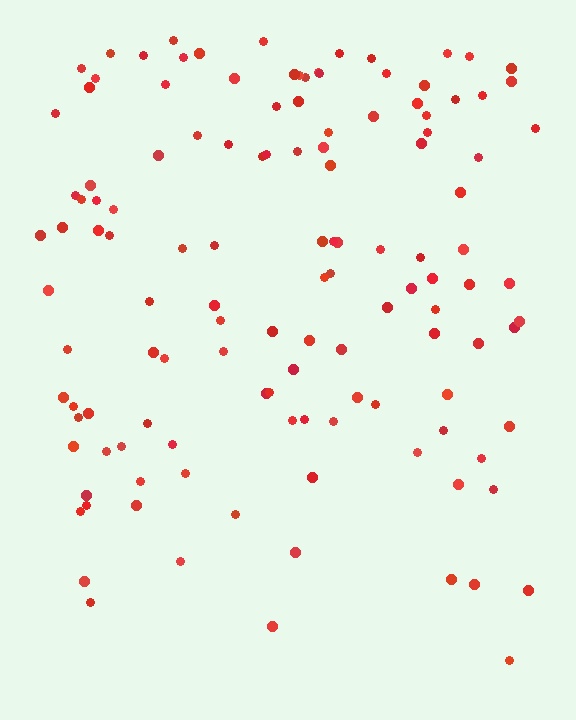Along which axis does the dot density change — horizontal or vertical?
Vertical.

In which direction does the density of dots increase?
From bottom to top, with the top side densest.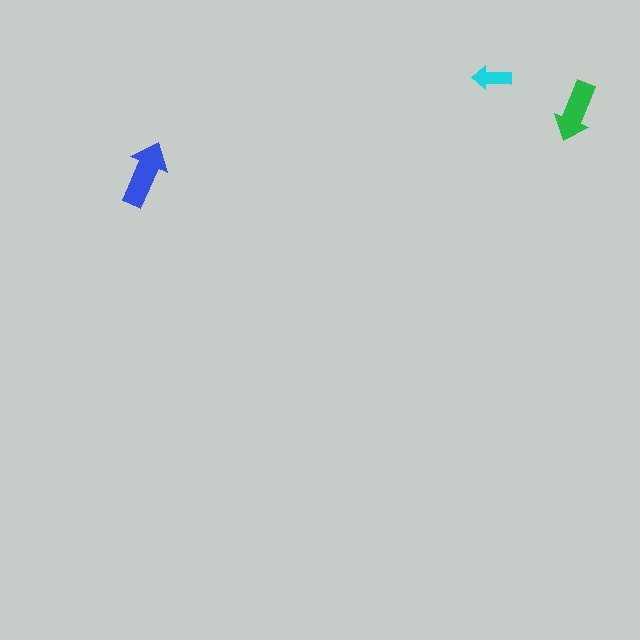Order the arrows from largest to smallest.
the blue one, the green one, the cyan one.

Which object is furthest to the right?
The green arrow is rightmost.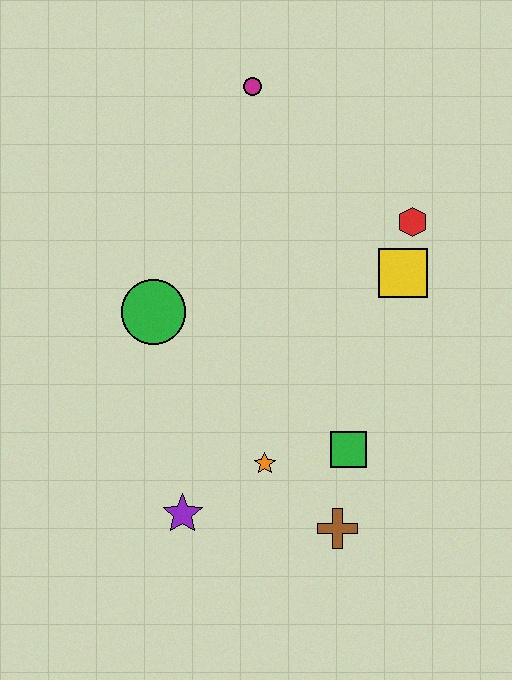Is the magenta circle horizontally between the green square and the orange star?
No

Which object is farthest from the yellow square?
The purple star is farthest from the yellow square.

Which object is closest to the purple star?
The orange star is closest to the purple star.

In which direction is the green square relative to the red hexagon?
The green square is below the red hexagon.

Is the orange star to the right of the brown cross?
No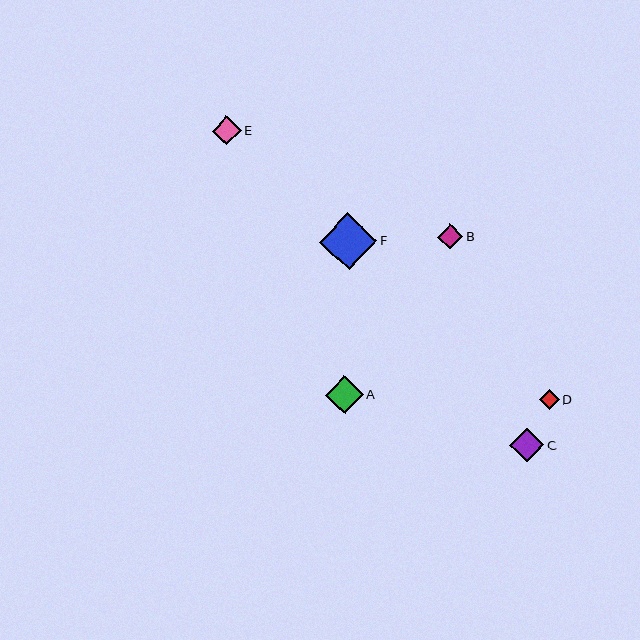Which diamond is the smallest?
Diamond D is the smallest with a size of approximately 19 pixels.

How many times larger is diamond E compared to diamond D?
Diamond E is approximately 1.5 times the size of diamond D.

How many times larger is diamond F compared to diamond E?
Diamond F is approximately 2.0 times the size of diamond E.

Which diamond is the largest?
Diamond F is the largest with a size of approximately 57 pixels.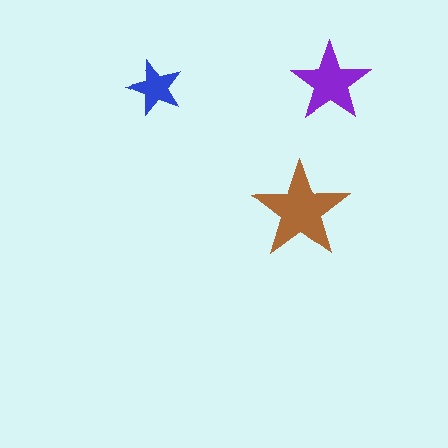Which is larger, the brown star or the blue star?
The brown one.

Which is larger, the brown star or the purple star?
The brown one.